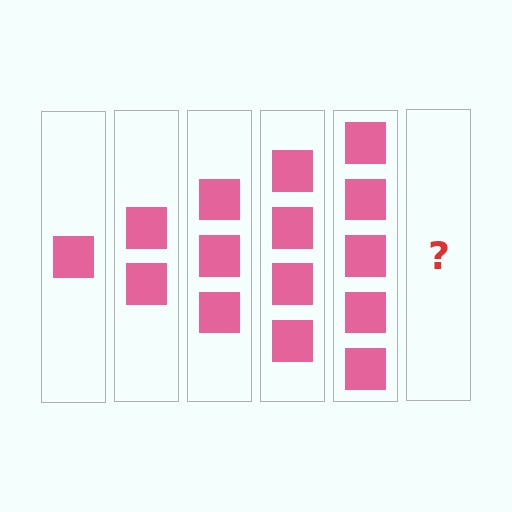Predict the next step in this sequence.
The next step is 6 squares.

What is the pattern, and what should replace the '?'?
The pattern is that each step adds one more square. The '?' should be 6 squares.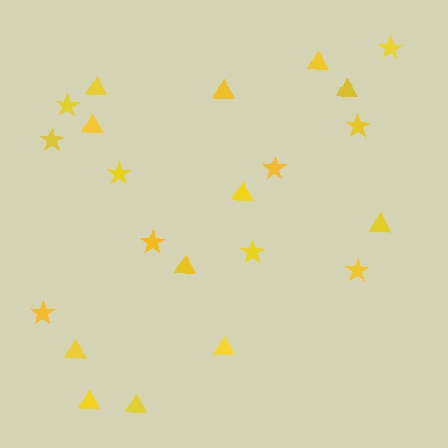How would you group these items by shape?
There are 2 groups: one group of triangles (12) and one group of stars (10).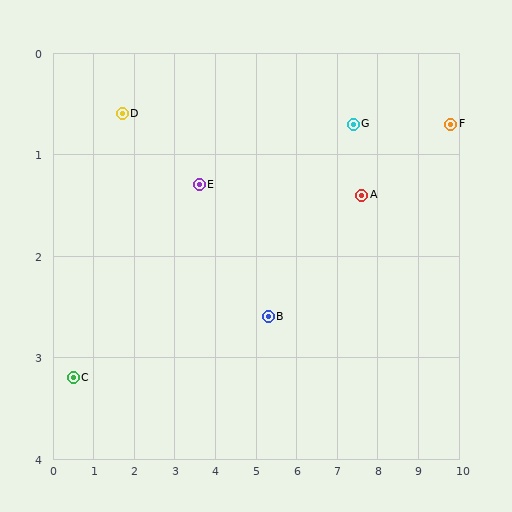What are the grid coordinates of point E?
Point E is at approximately (3.6, 1.3).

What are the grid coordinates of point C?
Point C is at approximately (0.5, 3.2).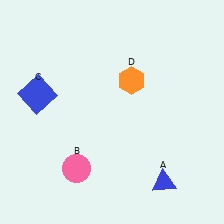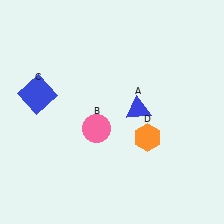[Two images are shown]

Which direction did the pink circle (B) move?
The pink circle (B) moved up.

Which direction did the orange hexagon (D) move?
The orange hexagon (D) moved down.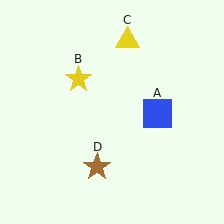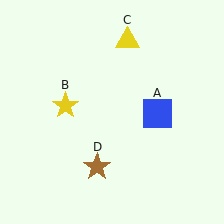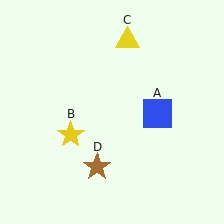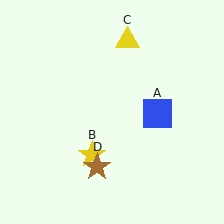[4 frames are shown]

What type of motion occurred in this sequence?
The yellow star (object B) rotated counterclockwise around the center of the scene.